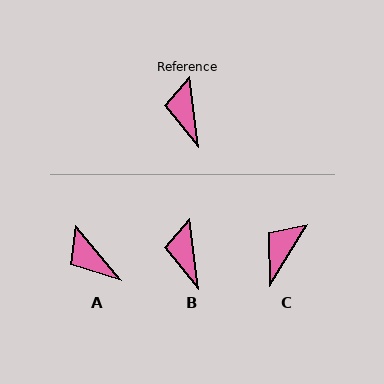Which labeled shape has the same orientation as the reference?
B.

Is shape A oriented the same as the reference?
No, it is off by about 33 degrees.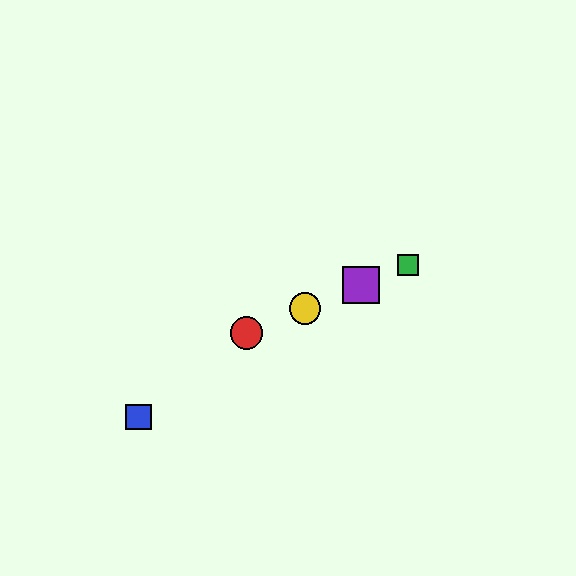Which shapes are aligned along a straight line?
The red circle, the green square, the yellow circle, the purple square are aligned along a straight line.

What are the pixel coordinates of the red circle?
The red circle is at (246, 333).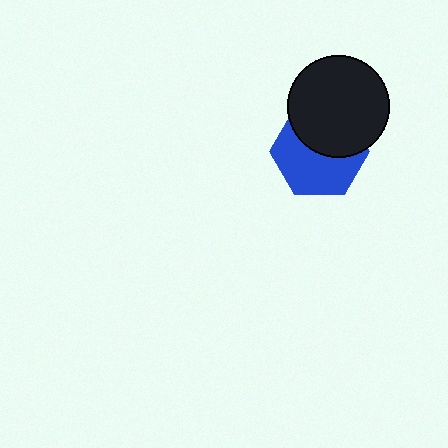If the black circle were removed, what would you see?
You would see the complete blue hexagon.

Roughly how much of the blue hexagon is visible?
About half of it is visible (roughly 56%).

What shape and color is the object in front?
The object in front is a black circle.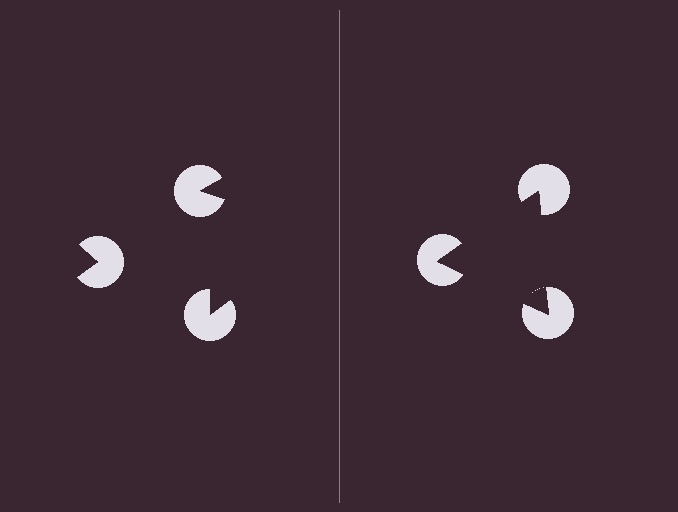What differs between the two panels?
The pac-man discs are positioned identically on both sides; only the wedge orientations differ. On the right they align to a triangle; on the left they are misaligned.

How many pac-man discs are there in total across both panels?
6 — 3 on each side.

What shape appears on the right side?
An illusory triangle.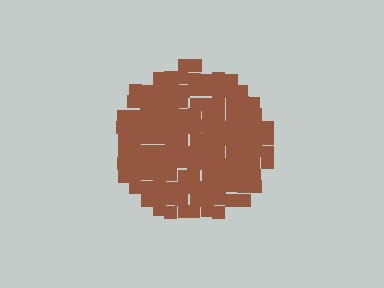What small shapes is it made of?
It is made of small squares.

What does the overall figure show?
The overall figure shows a circle.